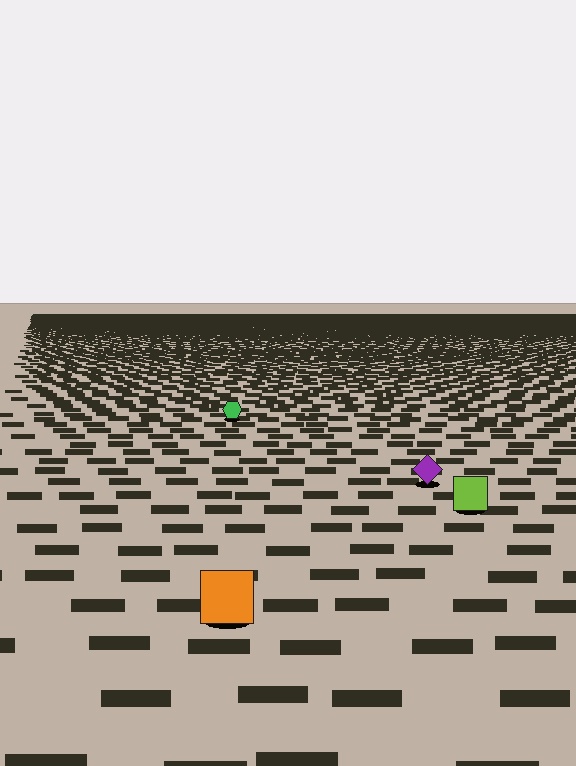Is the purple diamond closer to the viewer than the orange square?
No. The orange square is closer — you can tell from the texture gradient: the ground texture is coarser near it.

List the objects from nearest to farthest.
From nearest to farthest: the orange square, the lime square, the purple diamond, the green hexagon.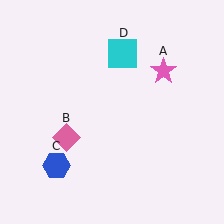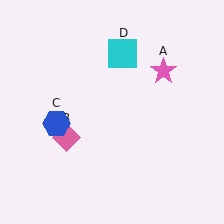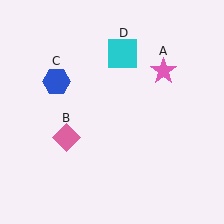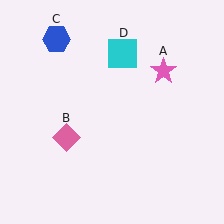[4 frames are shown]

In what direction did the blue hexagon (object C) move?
The blue hexagon (object C) moved up.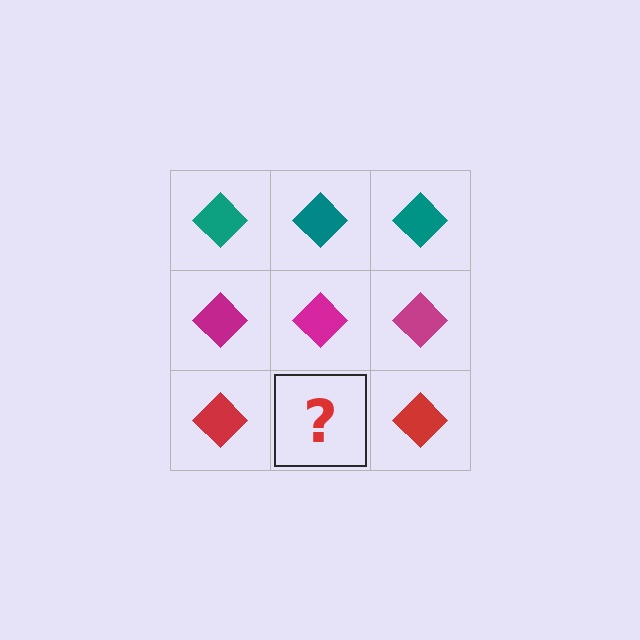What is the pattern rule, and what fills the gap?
The rule is that each row has a consistent color. The gap should be filled with a red diamond.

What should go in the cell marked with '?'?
The missing cell should contain a red diamond.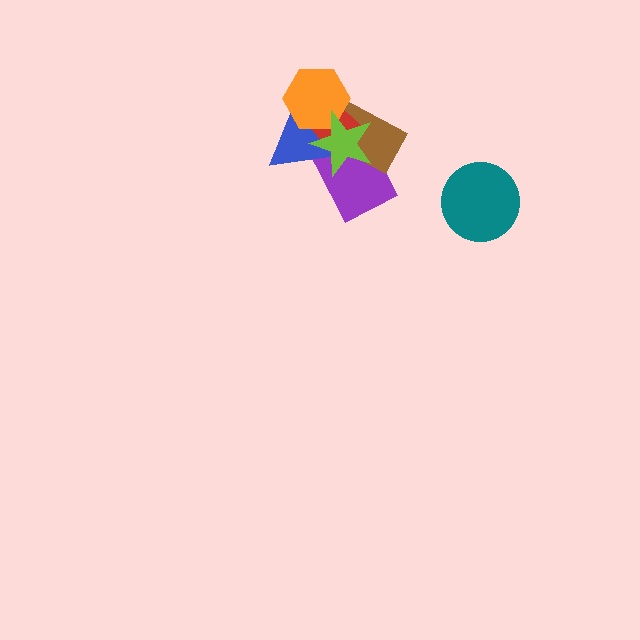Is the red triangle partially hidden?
Yes, it is partially covered by another shape.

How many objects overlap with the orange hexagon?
5 objects overlap with the orange hexagon.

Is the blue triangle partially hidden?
Yes, it is partially covered by another shape.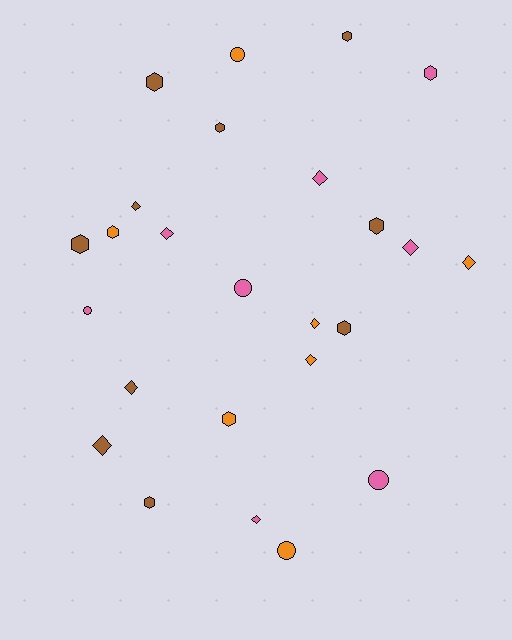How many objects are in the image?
There are 25 objects.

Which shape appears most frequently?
Hexagon, with 10 objects.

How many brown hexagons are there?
There are 7 brown hexagons.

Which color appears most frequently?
Brown, with 10 objects.